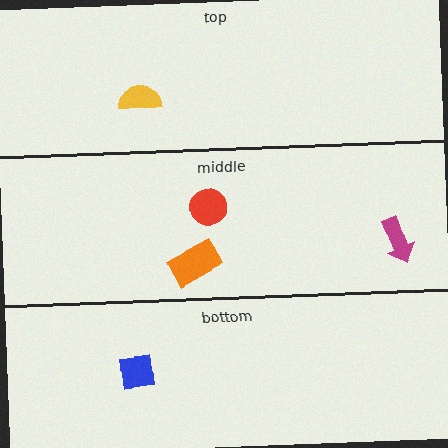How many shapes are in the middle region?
3.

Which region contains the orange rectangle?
The middle region.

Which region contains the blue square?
The bottom region.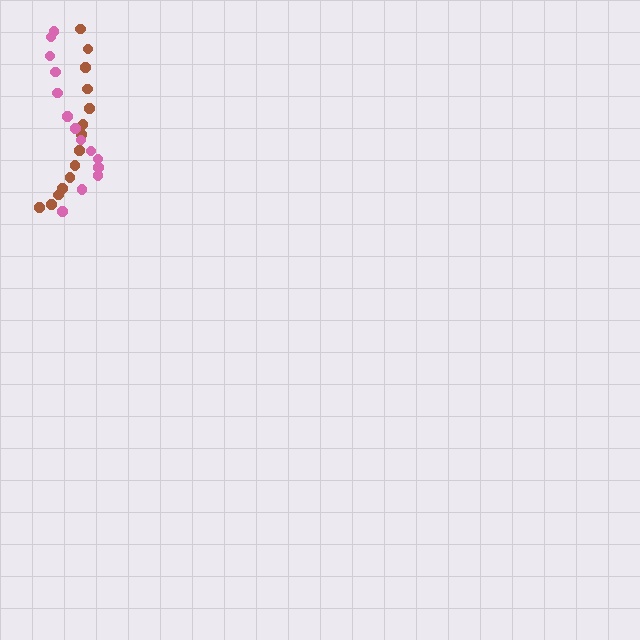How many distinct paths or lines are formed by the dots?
There are 2 distinct paths.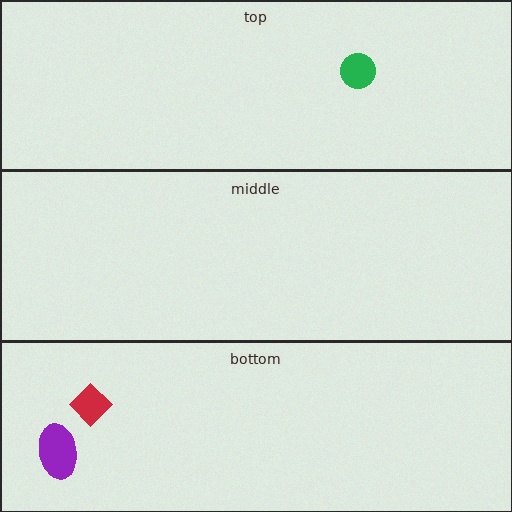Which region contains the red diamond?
The bottom region.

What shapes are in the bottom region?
The red diamond, the purple ellipse.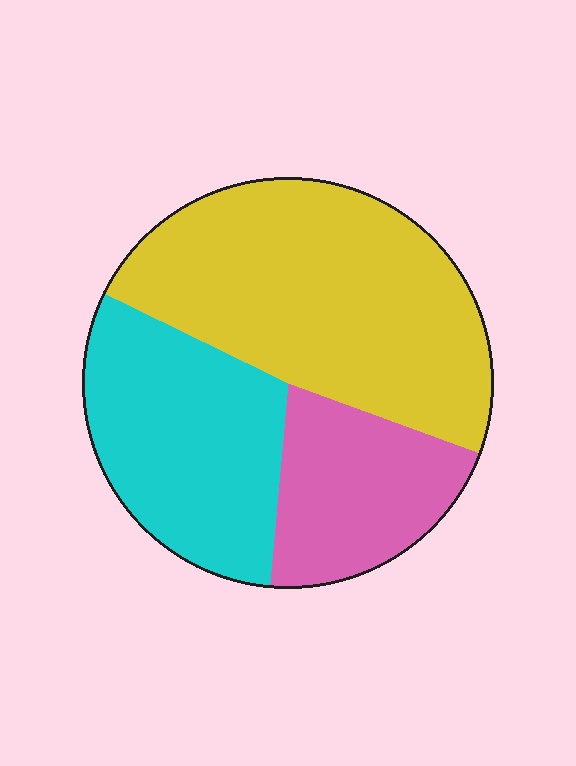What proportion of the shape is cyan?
Cyan covers 31% of the shape.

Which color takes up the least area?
Pink, at roughly 20%.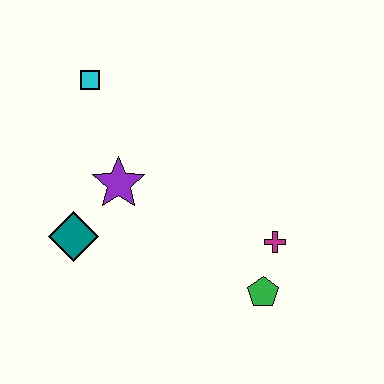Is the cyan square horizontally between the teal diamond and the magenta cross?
Yes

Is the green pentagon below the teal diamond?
Yes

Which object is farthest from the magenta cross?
The cyan square is farthest from the magenta cross.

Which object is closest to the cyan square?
The purple star is closest to the cyan square.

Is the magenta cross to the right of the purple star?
Yes